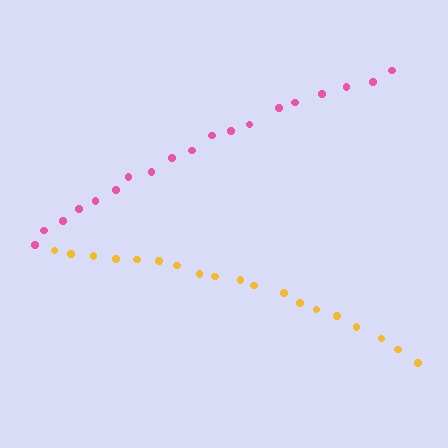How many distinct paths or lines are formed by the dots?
There are 2 distinct paths.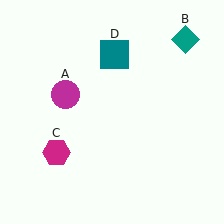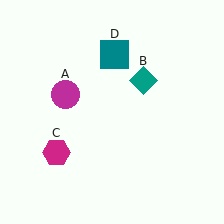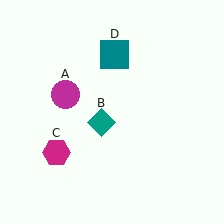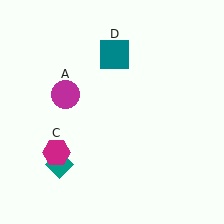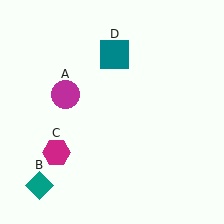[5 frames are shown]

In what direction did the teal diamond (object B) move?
The teal diamond (object B) moved down and to the left.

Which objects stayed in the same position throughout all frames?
Magenta circle (object A) and magenta hexagon (object C) and teal square (object D) remained stationary.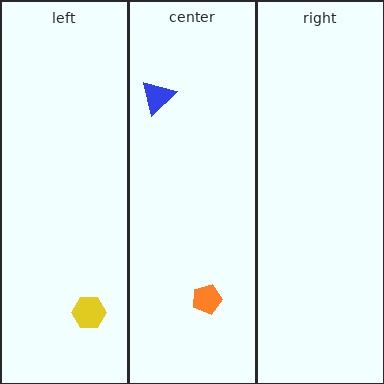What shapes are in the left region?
The yellow hexagon.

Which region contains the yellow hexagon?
The left region.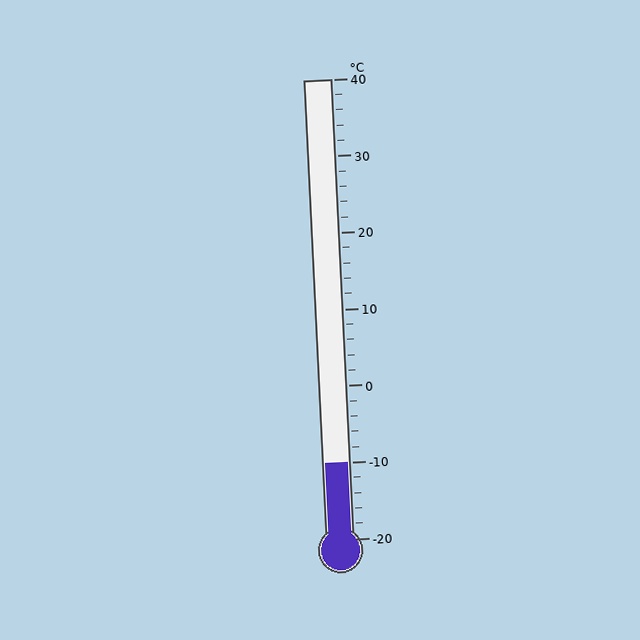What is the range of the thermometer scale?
The thermometer scale ranges from -20°C to 40°C.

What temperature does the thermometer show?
The thermometer shows approximately -10°C.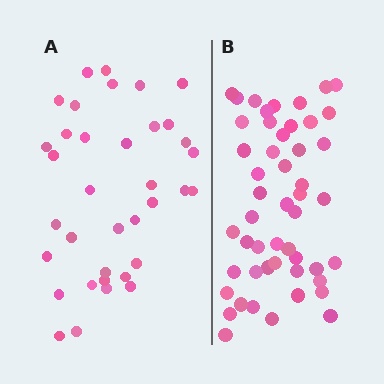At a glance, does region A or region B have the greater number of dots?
Region B (the right region) has more dots.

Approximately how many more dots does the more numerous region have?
Region B has approximately 15 more dots than region A.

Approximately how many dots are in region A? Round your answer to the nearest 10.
About 40 dots. (The exact count is 36, which rounds to 40.)